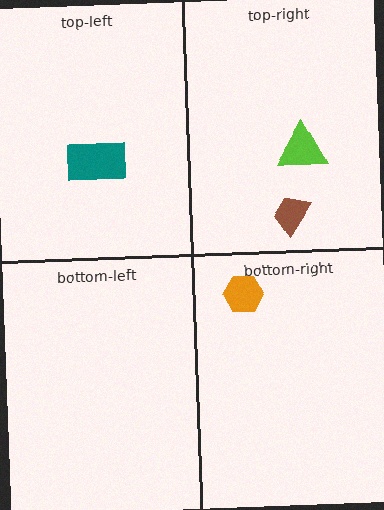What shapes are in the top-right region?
The lime triangle, the brown trapezoid.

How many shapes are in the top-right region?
2.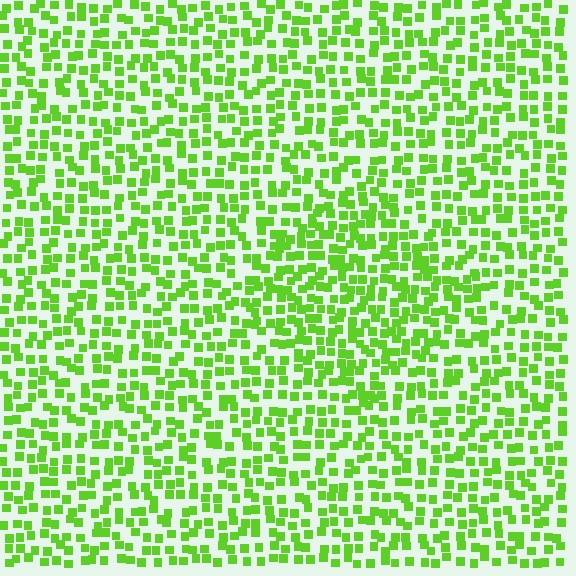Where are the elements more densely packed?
The elements are more densely packed inside the diamond boundary.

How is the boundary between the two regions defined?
The boundary is defined by a change in element density (approximately 1.4x ratio). All elements are the same color, size, and shape.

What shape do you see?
I see a diamond.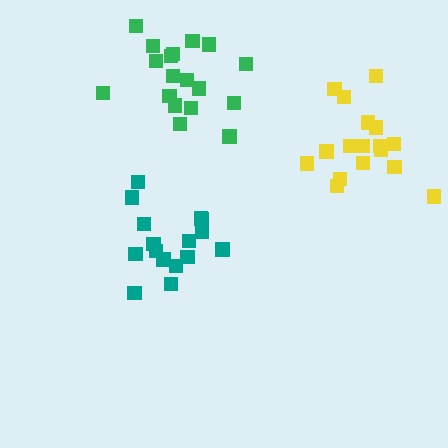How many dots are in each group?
Group 1: 17 dots, Group 2: 17 dots, Group 3: 18 dots (52 total).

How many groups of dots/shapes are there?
There are 3 groups.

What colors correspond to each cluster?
The clusters are colored: teal, yellow, green.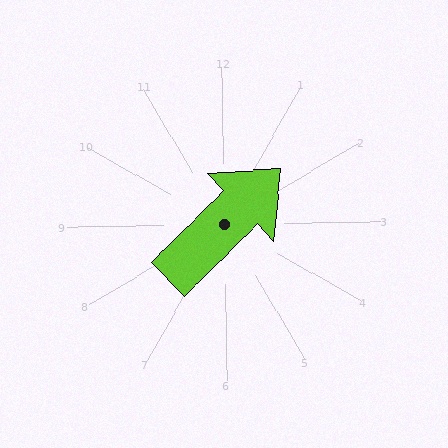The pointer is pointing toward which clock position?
Roughly 2 o'clock.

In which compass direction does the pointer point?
Northeast.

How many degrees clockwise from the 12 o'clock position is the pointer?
Approximately 46 degrees.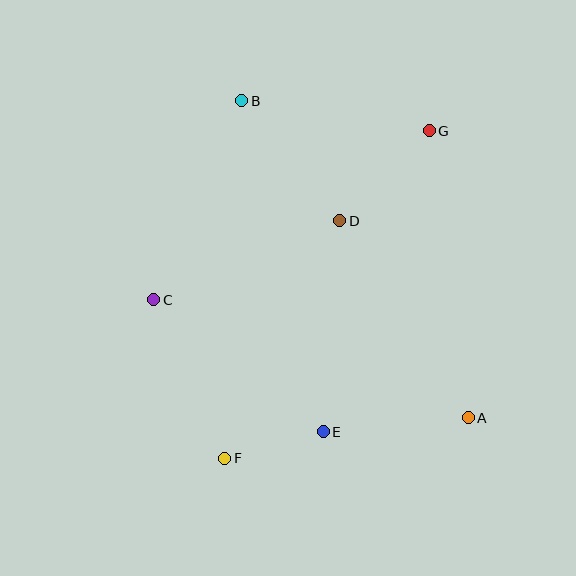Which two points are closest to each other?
Points E and F are closest to each other.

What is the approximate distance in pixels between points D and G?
The distance between D and G is approximately 127 pixels.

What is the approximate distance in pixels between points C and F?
The distance between C and F is approximately 174 pixels.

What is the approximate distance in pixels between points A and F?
The distance between A and F is approximately 247 pixels.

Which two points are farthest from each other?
Points A and B are farthest from each other.